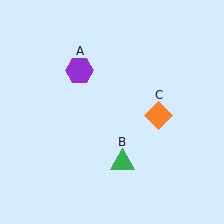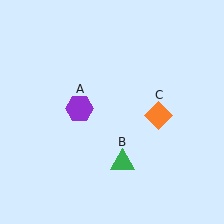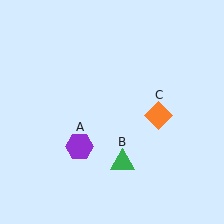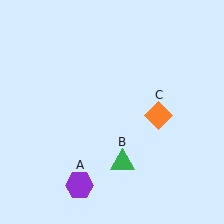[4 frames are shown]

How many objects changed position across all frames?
1 object changed position: purple hexagon (object A).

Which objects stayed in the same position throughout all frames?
Green triangle (object B) and orange diamond (object C) remained stationary.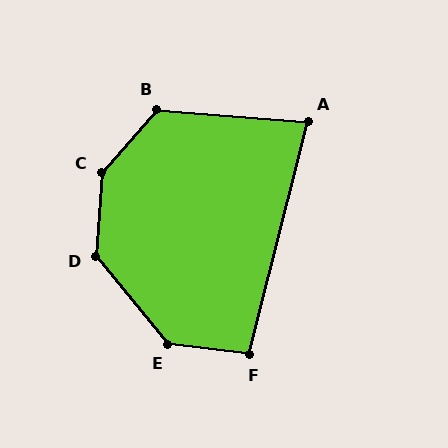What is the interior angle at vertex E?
Approximately 136 degrees (obtuse).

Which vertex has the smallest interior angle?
A, at approximately 80 degrees.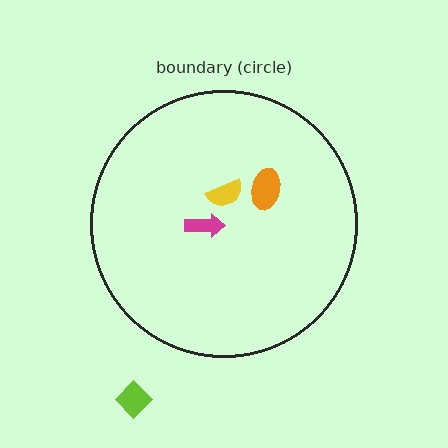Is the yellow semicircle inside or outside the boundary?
Inside.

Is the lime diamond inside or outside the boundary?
Outside.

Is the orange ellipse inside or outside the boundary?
Inside.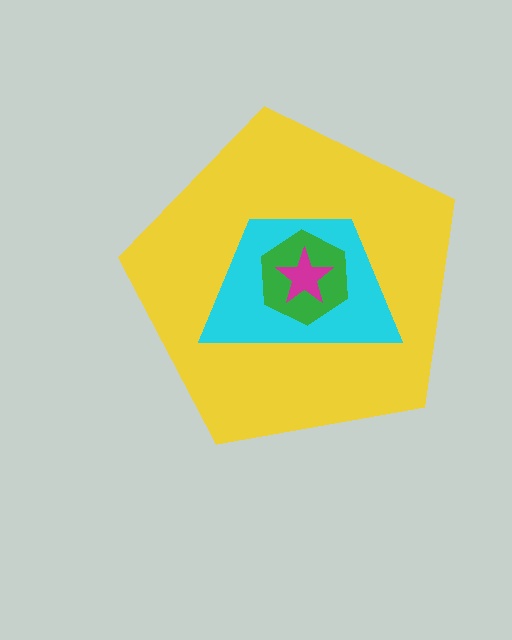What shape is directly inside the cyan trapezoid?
The green hexagon.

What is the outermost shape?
The yellow pentagon.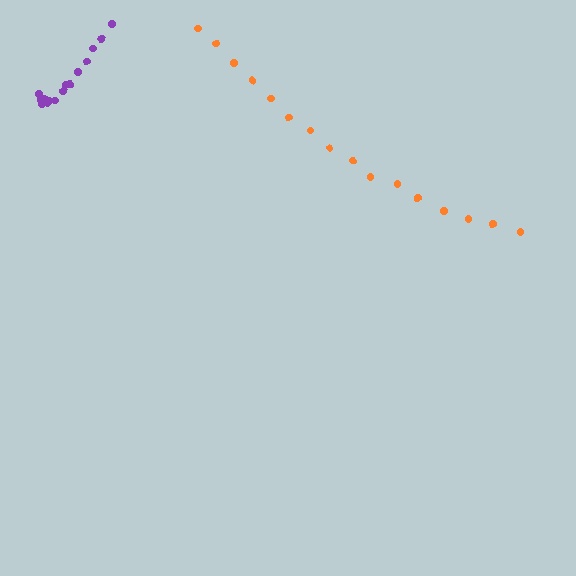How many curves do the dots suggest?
There are 2 distinct paths.